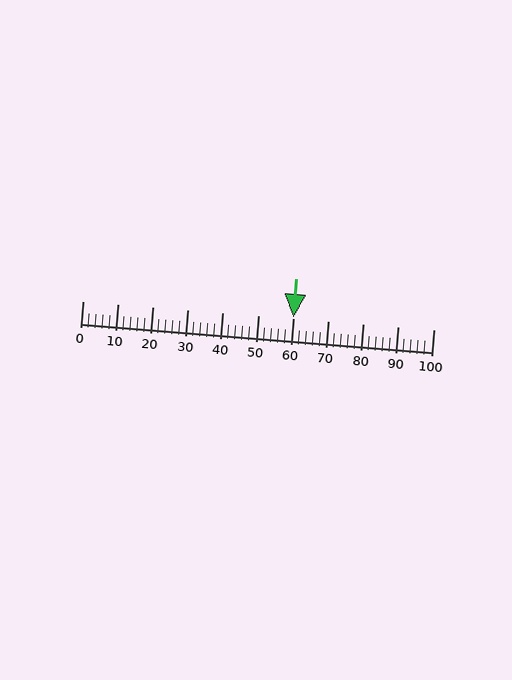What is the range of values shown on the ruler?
The ruler shows values from 0 to 100.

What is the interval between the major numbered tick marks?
The major tick marks are spaced 10 units apart.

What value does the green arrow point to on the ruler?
The green arrow points to approximately 60.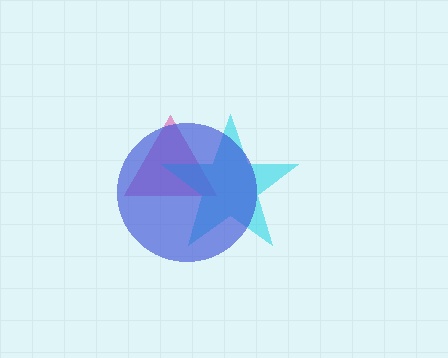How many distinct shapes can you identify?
There are 3 distinct shapes: a pink triangle, a cyan star, a blue circle.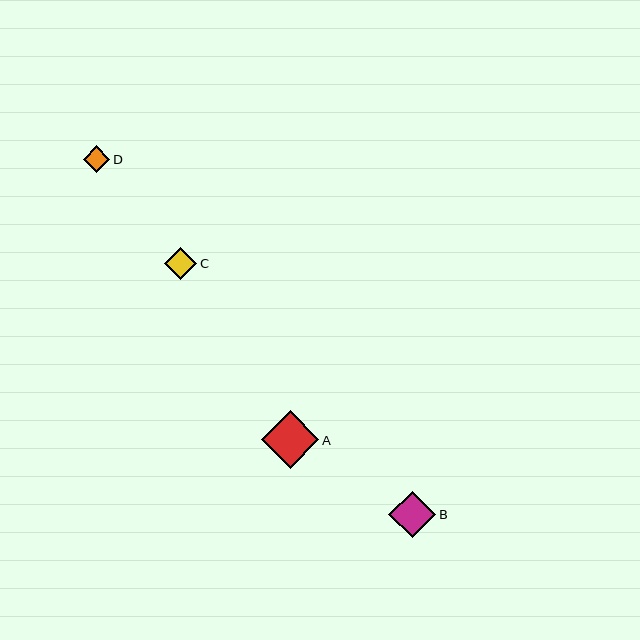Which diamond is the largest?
Diamond A is the largest with a size of approximately 58 pixels.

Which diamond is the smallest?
Diamond D is the smallest with a size of approximately 27 pixels.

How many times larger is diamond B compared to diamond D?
Diamond B is approximately 1.8 times the size of diamond D.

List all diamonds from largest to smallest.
From largest to smallest: A, B, C, D.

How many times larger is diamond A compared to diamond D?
Diamond A is approximately 2.2 times the size of diamond D.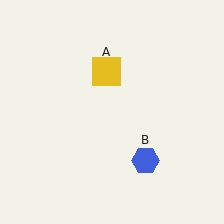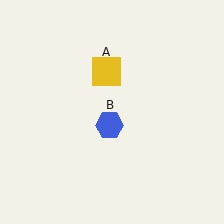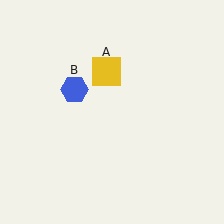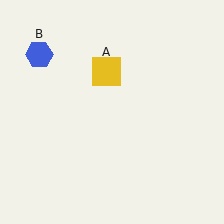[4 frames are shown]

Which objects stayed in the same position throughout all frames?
Yellow square (object A) remained stationary.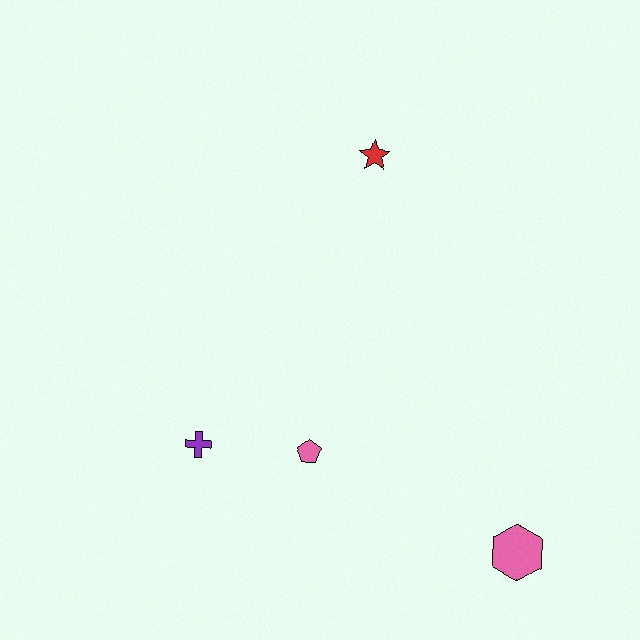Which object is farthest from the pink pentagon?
The red star is farthest from the pink pentagon.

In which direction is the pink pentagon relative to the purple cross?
The pink pentagon is to the right of the purple cross.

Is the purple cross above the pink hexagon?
Yes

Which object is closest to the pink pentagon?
The purple cross is closest to the pink pentagon.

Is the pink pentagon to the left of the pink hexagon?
Yes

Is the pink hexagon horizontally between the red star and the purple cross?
No